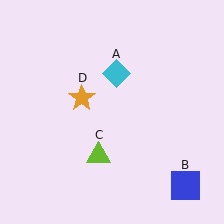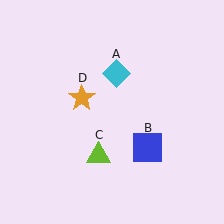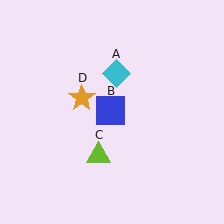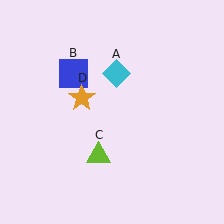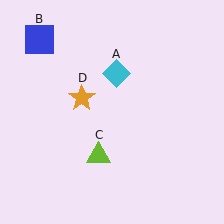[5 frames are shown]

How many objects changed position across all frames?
1 object changed position: blue square (object B).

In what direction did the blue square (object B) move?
The blue square (object B) moved up and to the left.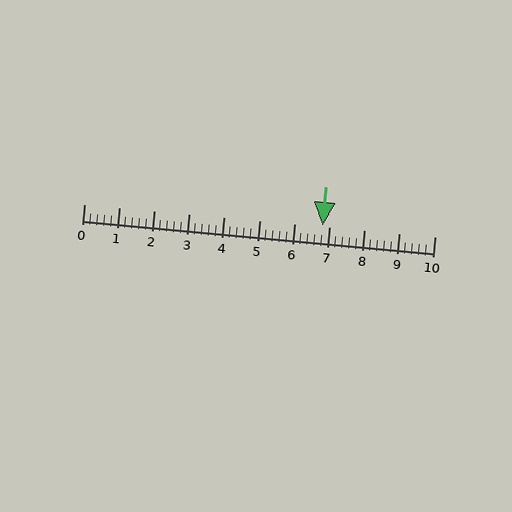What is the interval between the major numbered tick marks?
The major tick marks are spaced 1 units apart.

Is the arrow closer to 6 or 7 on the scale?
The arrow is closer to 7.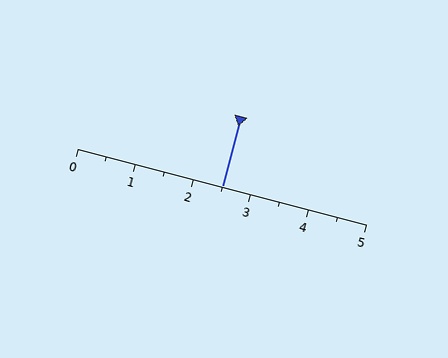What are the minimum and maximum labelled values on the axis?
The axis runs from 0 to 5.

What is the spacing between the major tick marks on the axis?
The major ticks are spaced 1 apart.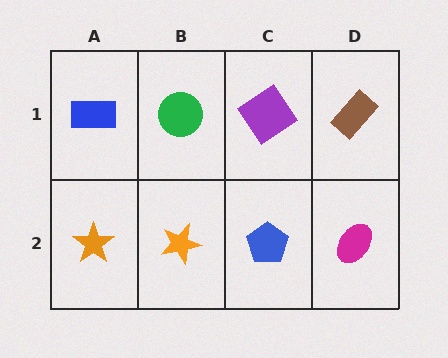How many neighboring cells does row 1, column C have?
3.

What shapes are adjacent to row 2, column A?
A blue rectangle (row 1, column A), an orange star (row 2, column B).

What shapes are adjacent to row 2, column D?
A brown rectangle (row 1, column D), a blue pentagon (row 2, column C).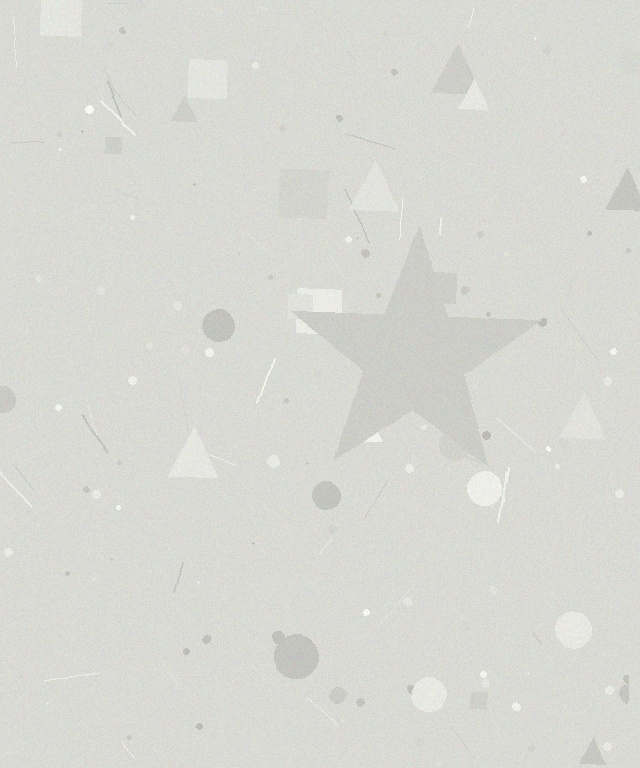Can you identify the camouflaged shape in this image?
The camouflaged shape is a star.